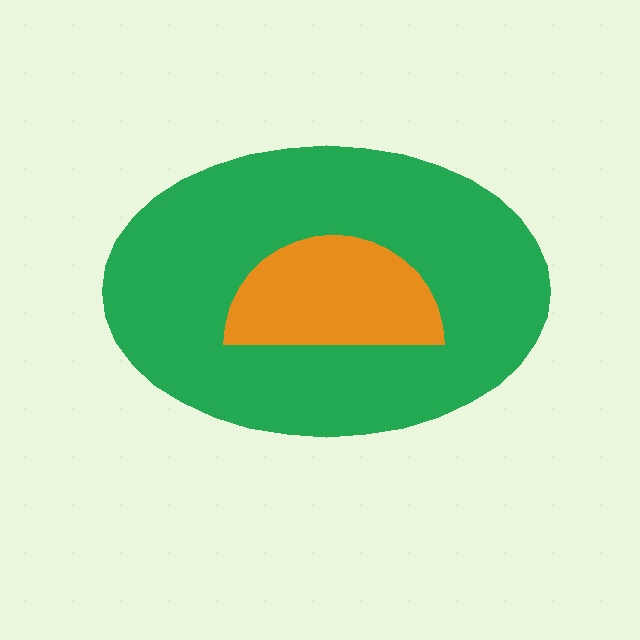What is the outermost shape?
The green ellipse.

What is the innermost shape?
The orange semicircle.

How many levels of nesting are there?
2.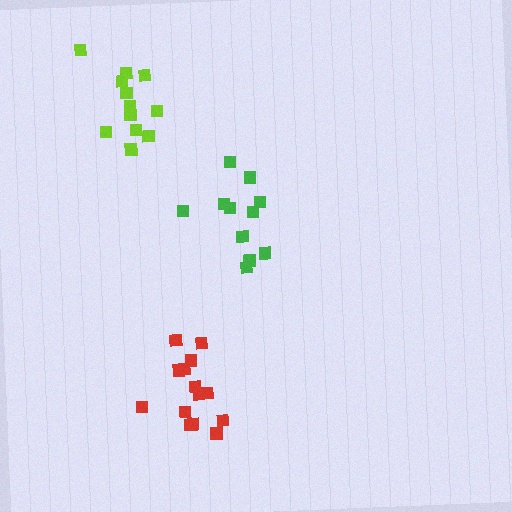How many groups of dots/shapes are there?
There are 3 groups.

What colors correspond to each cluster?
The clusters are colored: lime, red, green.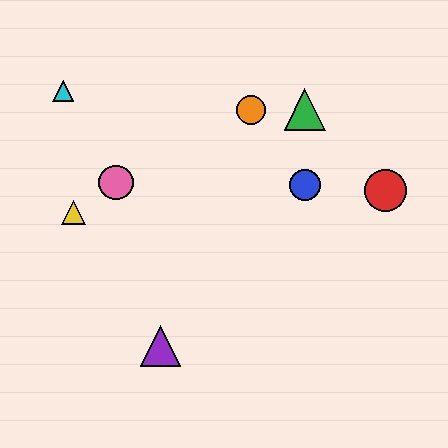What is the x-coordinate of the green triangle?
The green triangle is at x≈305.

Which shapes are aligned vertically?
The blue circle, the green triangle are aligned vertically.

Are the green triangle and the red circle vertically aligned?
No, the green triangle is at x≈305 and the red circle is at x≈386.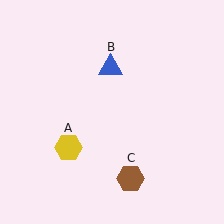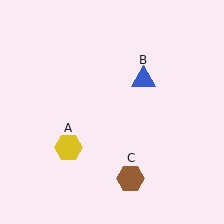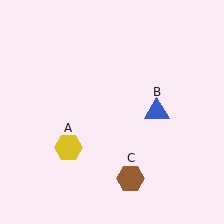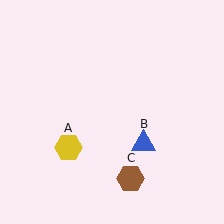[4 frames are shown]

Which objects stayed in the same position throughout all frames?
Yellow hexagon (object A) and brown hexagon (object C) remained stationary.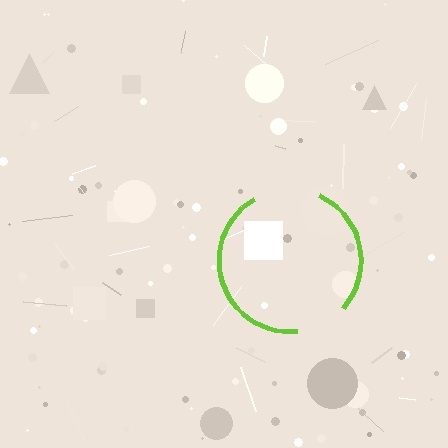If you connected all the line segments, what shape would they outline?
They would outline a circle.